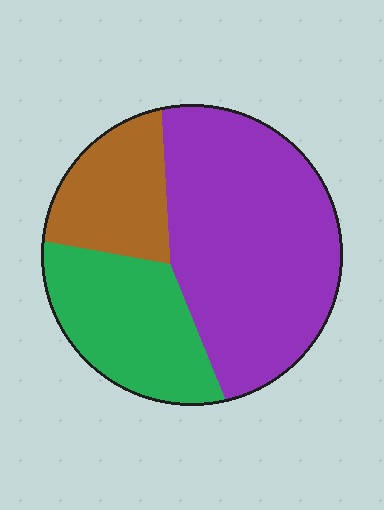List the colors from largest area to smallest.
From largest to smallest: purple, green, brown.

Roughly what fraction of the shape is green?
Green takes up between a quarter and a half of the shape.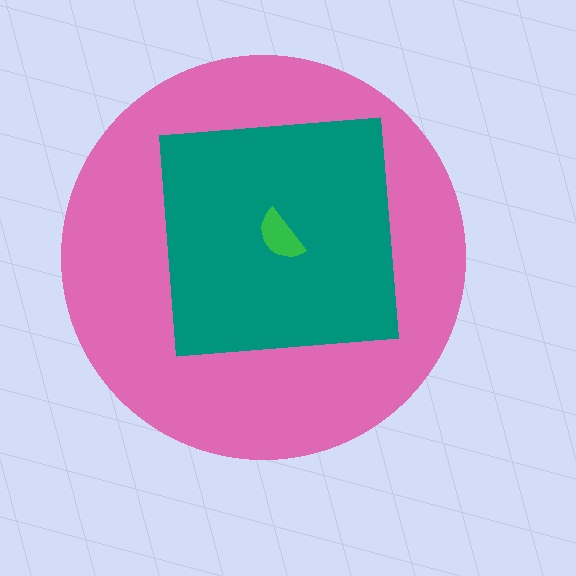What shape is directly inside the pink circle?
The teal square.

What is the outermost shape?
The pink circle.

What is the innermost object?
The green semicircle.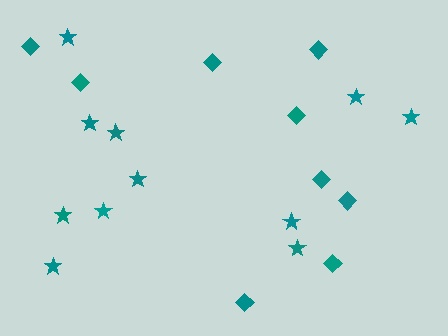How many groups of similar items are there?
There are 2 groups: one group of stars (11) and one group of diamonds (9).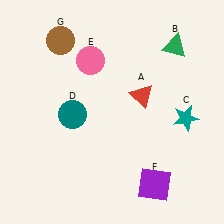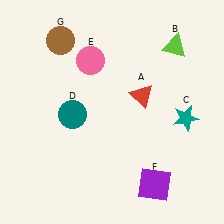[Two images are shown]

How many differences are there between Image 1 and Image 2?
There is 1 difference between the two images.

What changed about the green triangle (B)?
In Image 1, B is green. In Image 2, it changed to lime.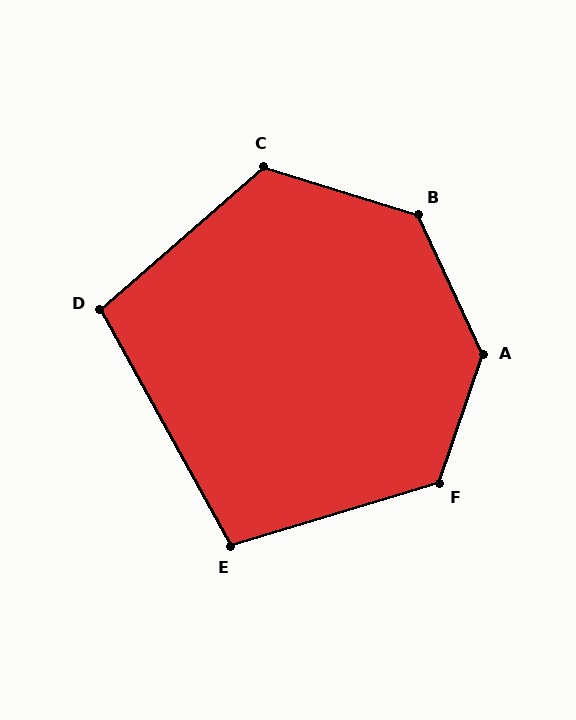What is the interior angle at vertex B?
Approximately 132 degrees (obtuse).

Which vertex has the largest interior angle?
A, at approximately 136 degrees.